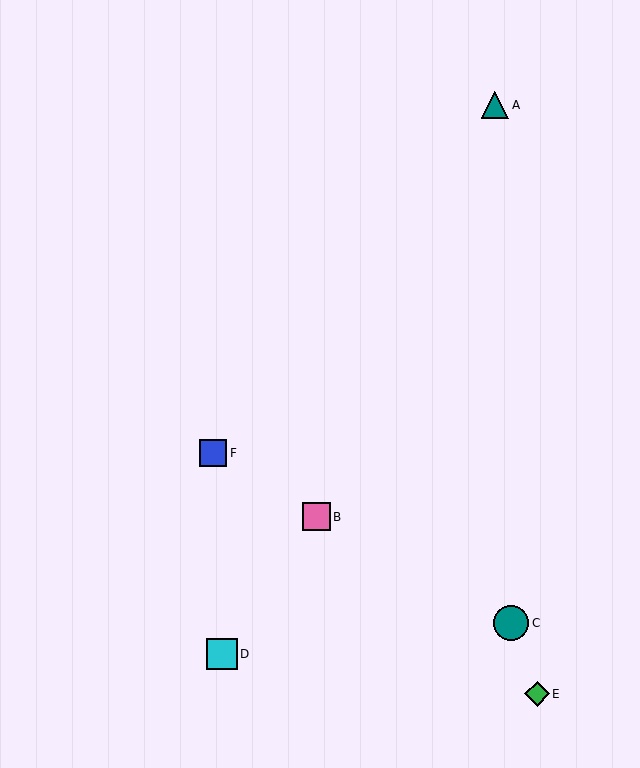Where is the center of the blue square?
The center of the blue square is at (213, 453).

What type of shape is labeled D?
Shape D is a cyan square.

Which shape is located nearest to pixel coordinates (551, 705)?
The green diamond (labeled E) at (537, 694) is nearest to that location.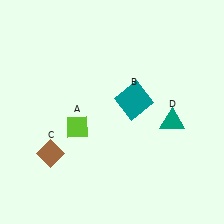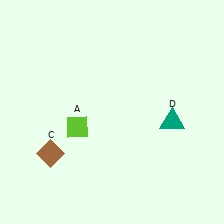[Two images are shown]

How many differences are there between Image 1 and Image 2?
There is 1 difference between the two images.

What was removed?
The teal square (B) was removed in Image 2.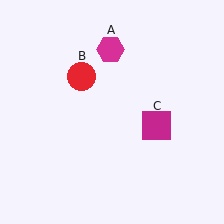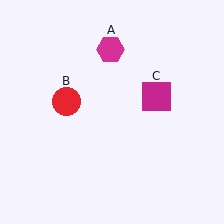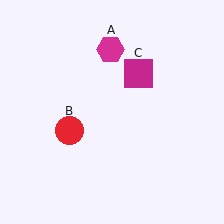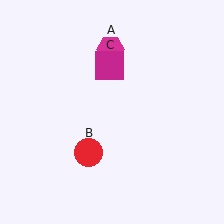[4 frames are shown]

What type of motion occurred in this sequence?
The red circle (object B), magenta square (object C) rotated counterclockwise around the center of the scene.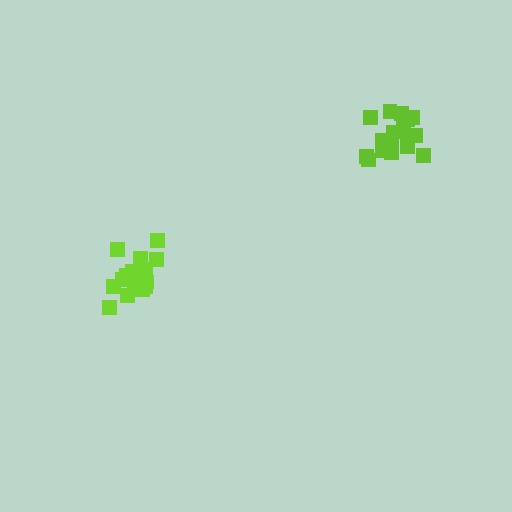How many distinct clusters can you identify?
There are 2 distinct clusters.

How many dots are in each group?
Group 1: 16 dots, Group 2: 18 dots (34 total).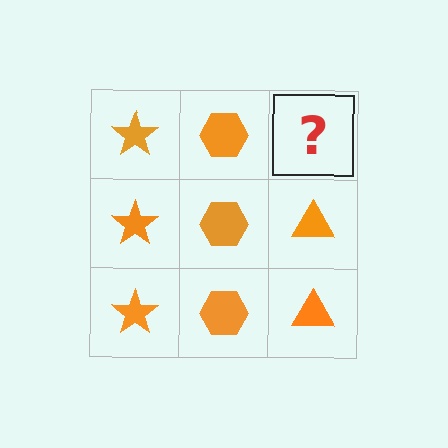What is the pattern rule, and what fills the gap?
The rule is that each column has a consistent shape. The gap should be filled with an orange triangle.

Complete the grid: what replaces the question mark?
The question mark should be replaced with an orange triangle.